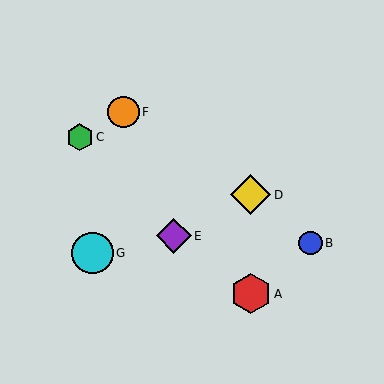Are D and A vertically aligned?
Yes, both are at x≈251.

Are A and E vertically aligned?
No, A is at x≈251 and E is at x≈174.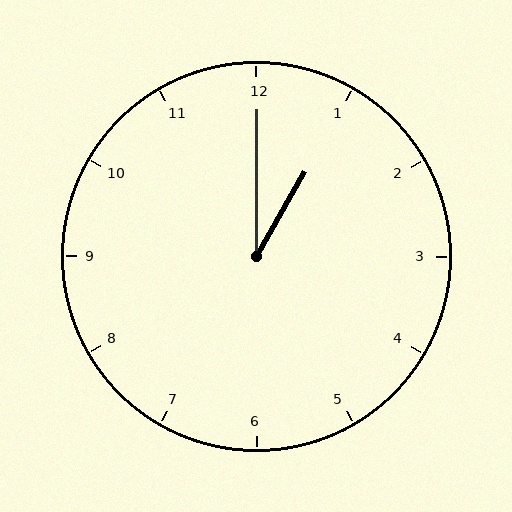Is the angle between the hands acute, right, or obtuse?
It is acute.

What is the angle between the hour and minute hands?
Approximately 30 degrees.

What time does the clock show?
1:00.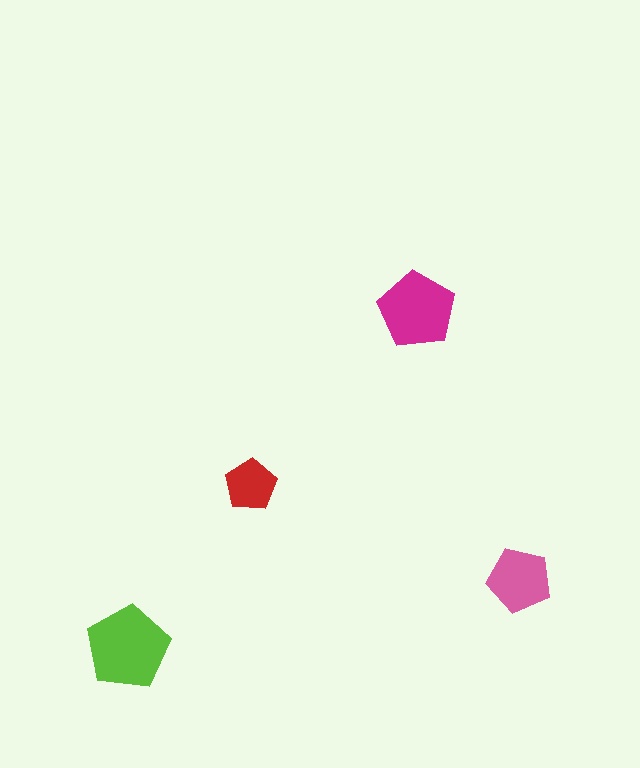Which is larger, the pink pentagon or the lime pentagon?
The lime one.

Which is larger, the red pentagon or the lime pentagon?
The lime one.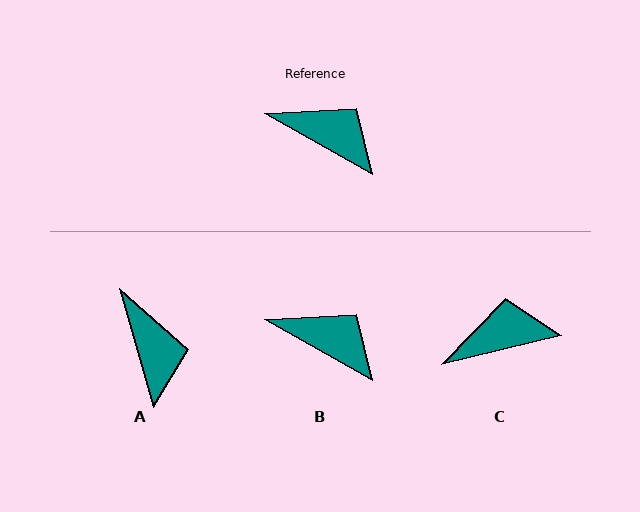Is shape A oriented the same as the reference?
No, it is off by about 45 degrees.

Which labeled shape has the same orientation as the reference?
B.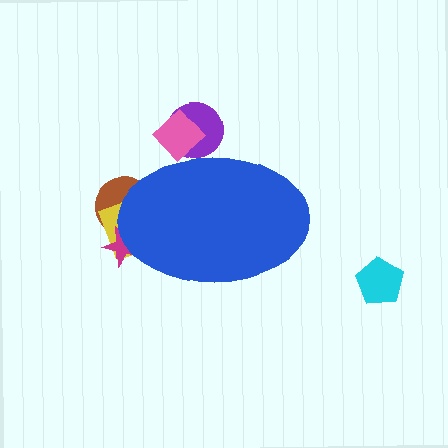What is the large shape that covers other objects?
A blue ellipse.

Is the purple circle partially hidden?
Yes, the purple circle is partially hidden behind the blue ellipse.